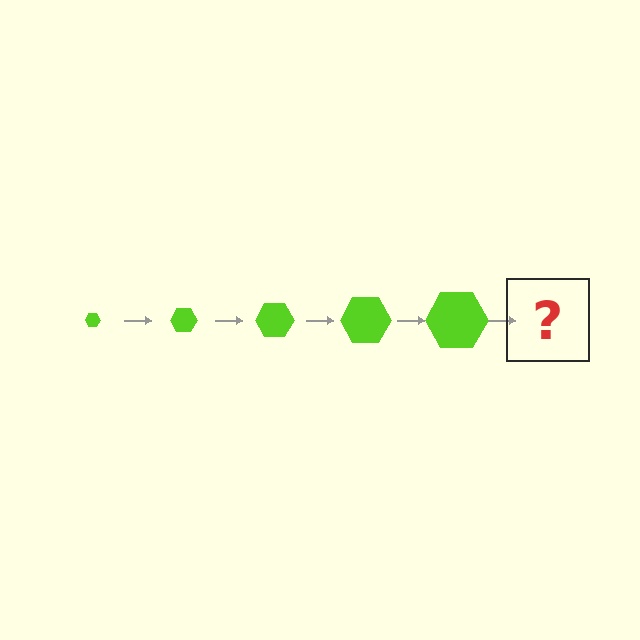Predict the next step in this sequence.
The next step is a lime hexagon, larger than the previous one.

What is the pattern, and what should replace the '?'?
The pattern is that the hexagon gets progressively larger each step. The '?' should be a lime hexagon, larger than the previous one.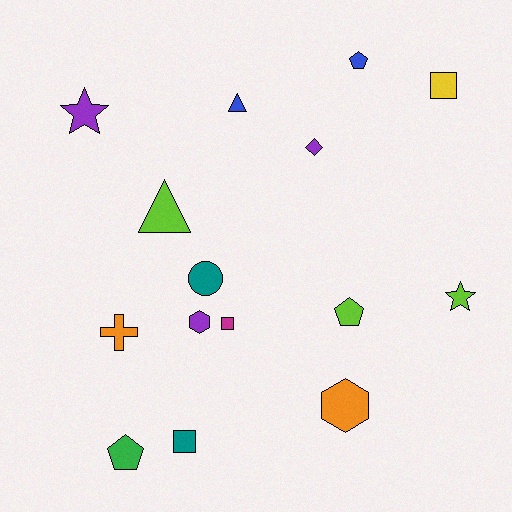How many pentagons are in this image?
There are 3 pentagons.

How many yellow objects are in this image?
There is 1 yellow object.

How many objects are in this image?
There are 15 objects.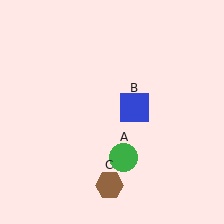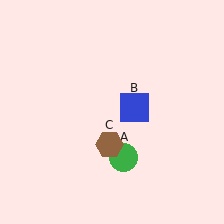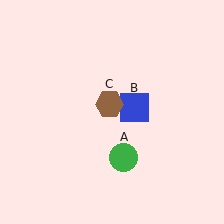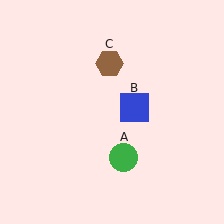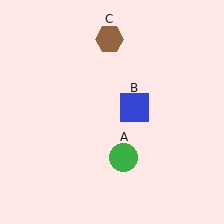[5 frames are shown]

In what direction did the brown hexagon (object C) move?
The brown hexagon (object C) moved up.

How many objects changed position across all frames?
1 object changed position: brown hexagon (object C).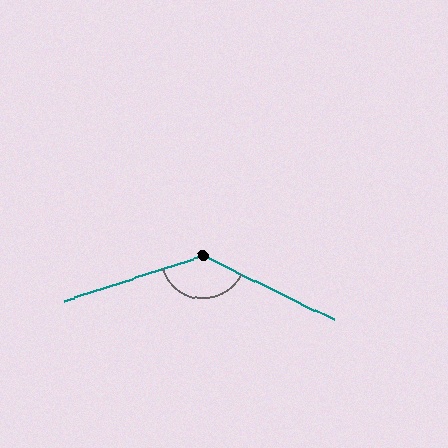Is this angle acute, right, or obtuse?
It is obtuse.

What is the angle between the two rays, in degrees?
Approximately 135 degrees.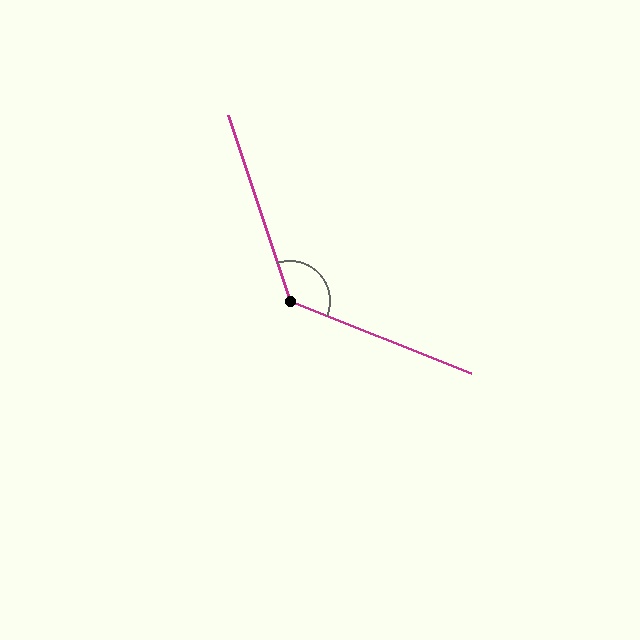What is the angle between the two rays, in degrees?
Approximately 130 degrees.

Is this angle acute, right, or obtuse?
It is obtuse.